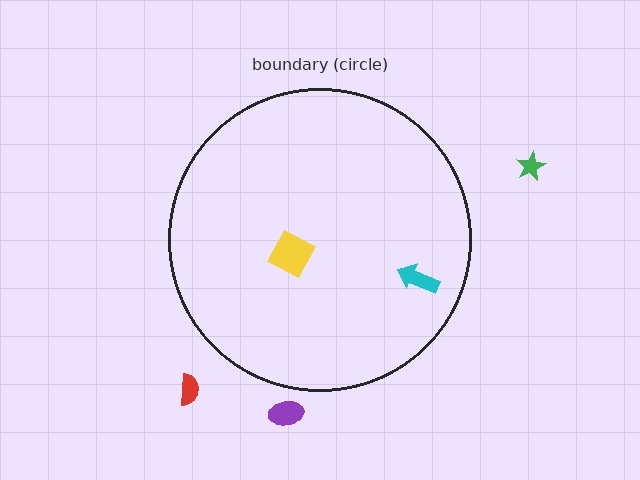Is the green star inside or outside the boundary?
Outside.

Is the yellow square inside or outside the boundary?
Inside.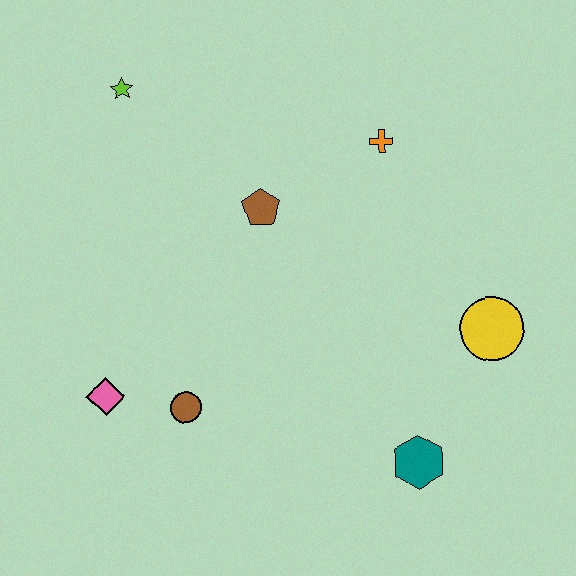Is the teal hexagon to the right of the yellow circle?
No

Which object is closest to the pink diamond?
The brown circle is closest to the pink diamond.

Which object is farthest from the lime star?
The teal hexagon is farthest from the lime star.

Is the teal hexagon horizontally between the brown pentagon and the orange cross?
No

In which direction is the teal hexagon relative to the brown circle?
The teal hexagon is to the right of the brown circle.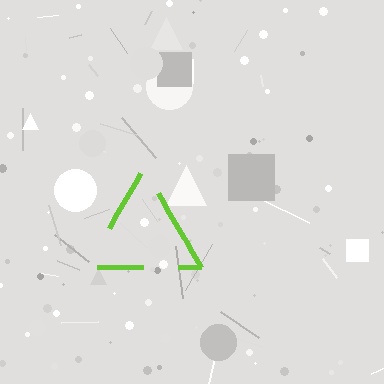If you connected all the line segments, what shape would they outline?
They would outline a triangle.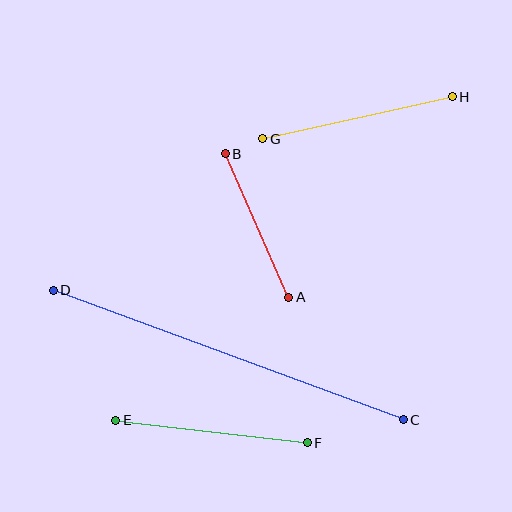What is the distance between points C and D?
The distance is approximately 373 pixels.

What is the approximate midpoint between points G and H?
The midpoint is at approximately (357, 118) pixels.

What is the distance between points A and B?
The distance is approximately 157 pixels.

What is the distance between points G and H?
The distance is approximately 194 pixels.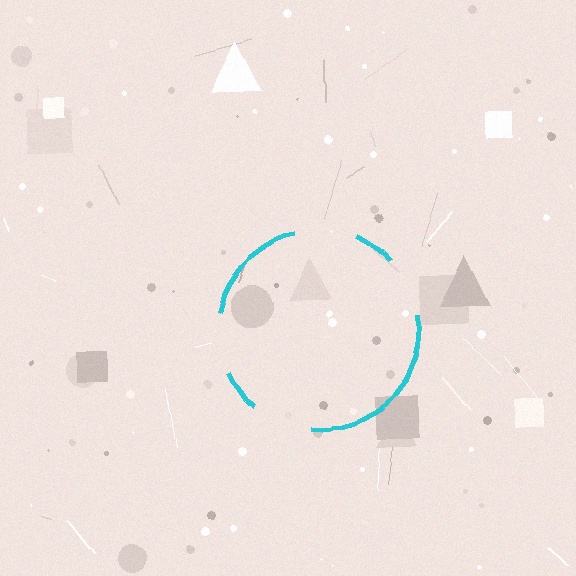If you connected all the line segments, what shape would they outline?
They would outline a circle.